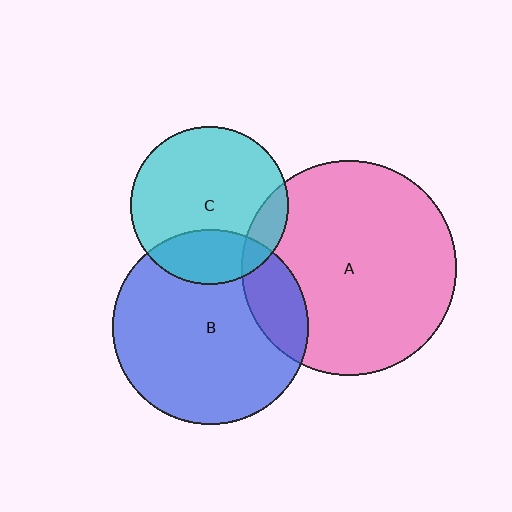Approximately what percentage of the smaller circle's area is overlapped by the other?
Approximately 25%.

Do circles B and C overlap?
Yes.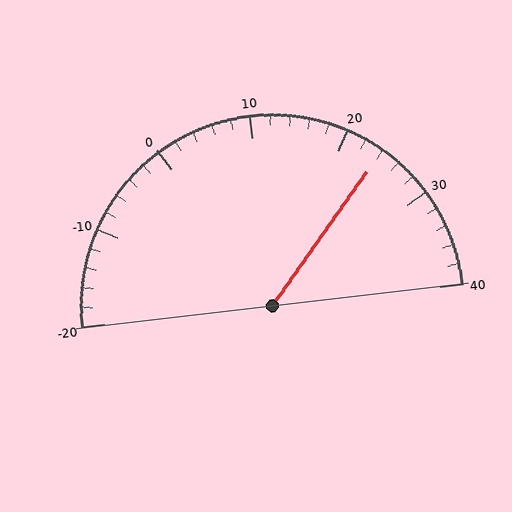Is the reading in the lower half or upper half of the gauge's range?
The reading is in the upper half of the range (-20 to 40).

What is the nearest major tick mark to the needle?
The nearest major tick mark is 20.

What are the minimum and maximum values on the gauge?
The gauge ranges from -20 to 40.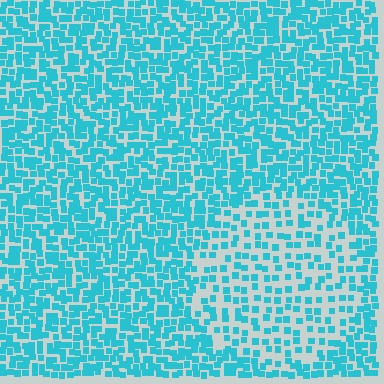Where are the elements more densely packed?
The elements are more densely packed outside the circle boundary.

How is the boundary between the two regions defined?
The boundary is defined by a change in element density (approximately 2.0x ratio). All elements are the same color, size, and shape.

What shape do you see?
I see a circle.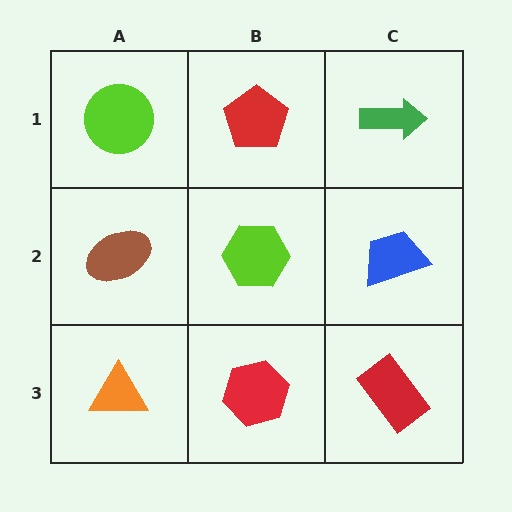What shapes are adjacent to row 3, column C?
A blue trapezoid (row 2, column C), a red hexagon (row 3, column B).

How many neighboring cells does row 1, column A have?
2.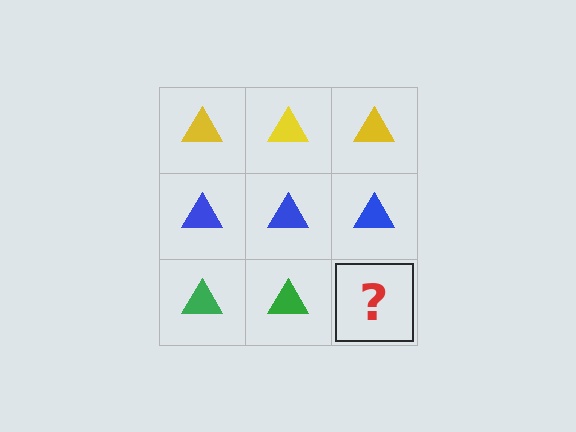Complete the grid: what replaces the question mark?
The question mark should be replaced with a green triangle.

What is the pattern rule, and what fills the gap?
The rule is that each row has a consistent color. The gap should be filled with a green triangle.